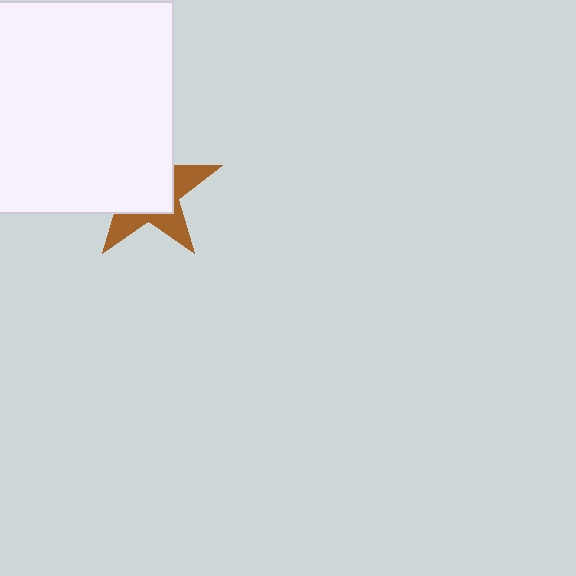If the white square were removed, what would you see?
You would see the complete brown star.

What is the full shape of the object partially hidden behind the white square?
The partially hidden object is a brown star.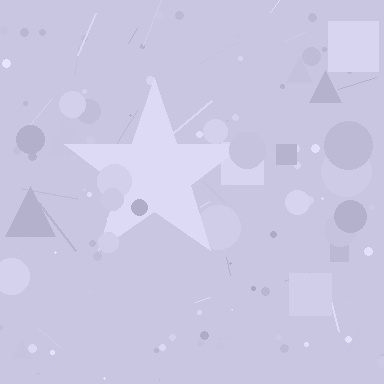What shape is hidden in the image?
A star is hidden in the image.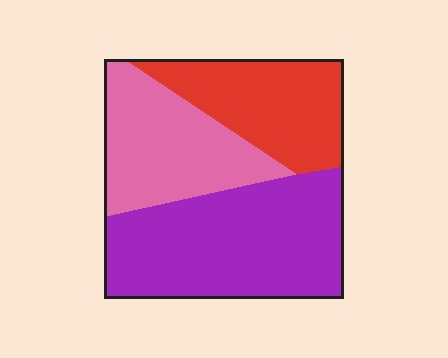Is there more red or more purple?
Purple.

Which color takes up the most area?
Purple, at roughly 45%.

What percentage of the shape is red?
Red covers around 25% of the shape.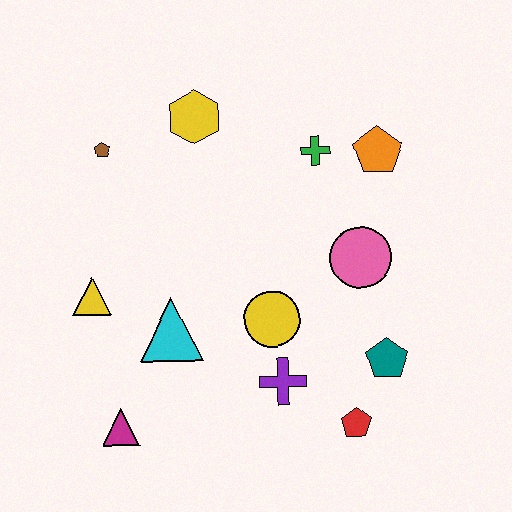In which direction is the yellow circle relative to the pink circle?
The yellow circle is to the left of the pink circle.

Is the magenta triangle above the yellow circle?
No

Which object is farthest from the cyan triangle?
The orange pentagon is farthest from the cyan triangle.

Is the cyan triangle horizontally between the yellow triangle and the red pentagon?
Yes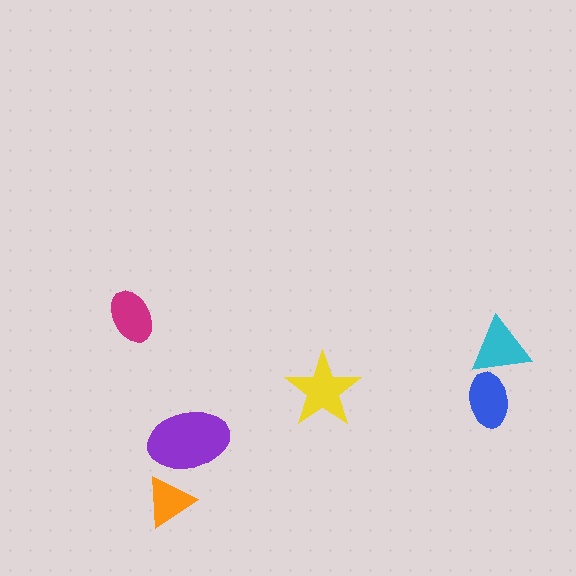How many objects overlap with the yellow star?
0 objects overlap with the yellow star.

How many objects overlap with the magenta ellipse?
0 objects overlap with the magenta ellipse.